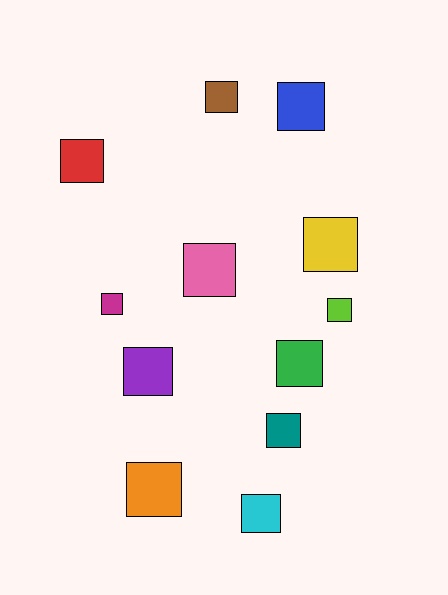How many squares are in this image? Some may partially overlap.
There are 12 squares.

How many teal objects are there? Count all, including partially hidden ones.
There is 1 teal object.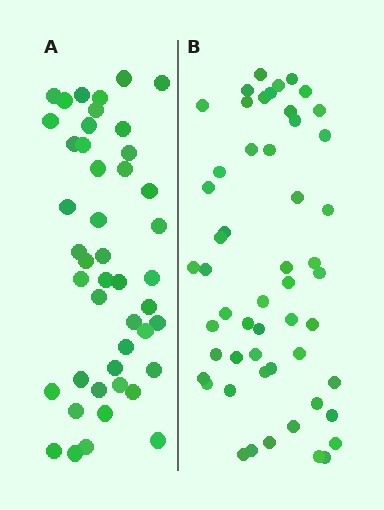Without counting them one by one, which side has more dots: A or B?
Region B (the right region) has more dots.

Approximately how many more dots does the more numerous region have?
Region B has roughly 8 or so more dots than region A.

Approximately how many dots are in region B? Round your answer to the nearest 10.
About 50 dots. (The exact count is 53, which rounds to 50.)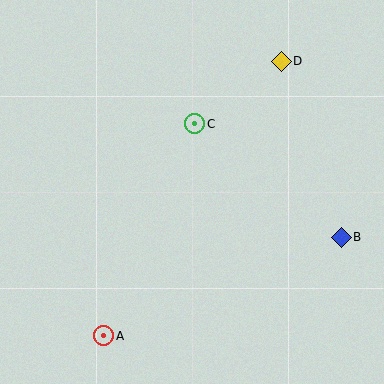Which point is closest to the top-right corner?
Point D is closest to the top-right corner.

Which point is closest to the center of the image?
Point C at (195, 124) is closest to the center.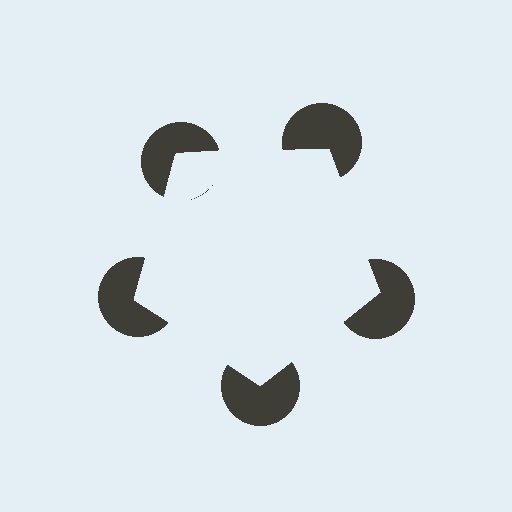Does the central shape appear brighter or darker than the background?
It typically appears slightly brighter than the background, even though no actual brightness change is drawn.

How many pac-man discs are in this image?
There are 5 — one at each vertex of the illusory pentagon.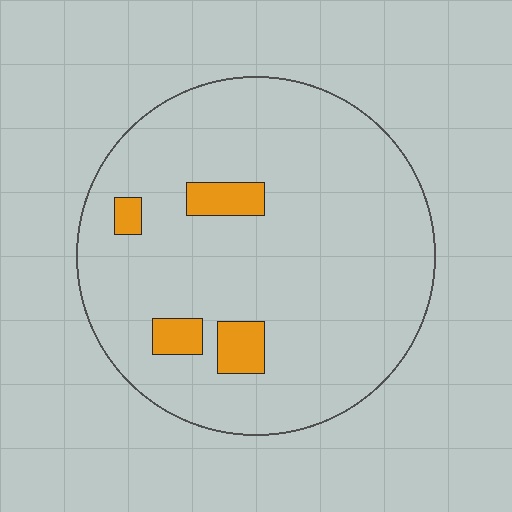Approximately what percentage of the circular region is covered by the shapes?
Approximately 10%.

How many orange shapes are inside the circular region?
4.